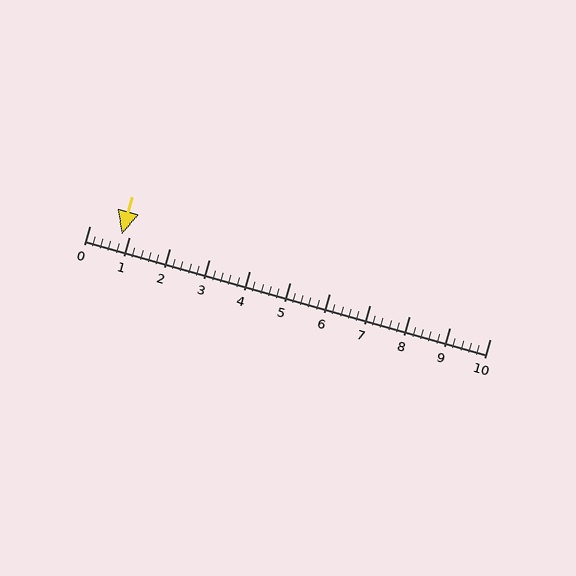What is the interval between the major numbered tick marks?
The major tick marks are spaced 1 units apart.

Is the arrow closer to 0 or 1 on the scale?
The arrow is closer to 1.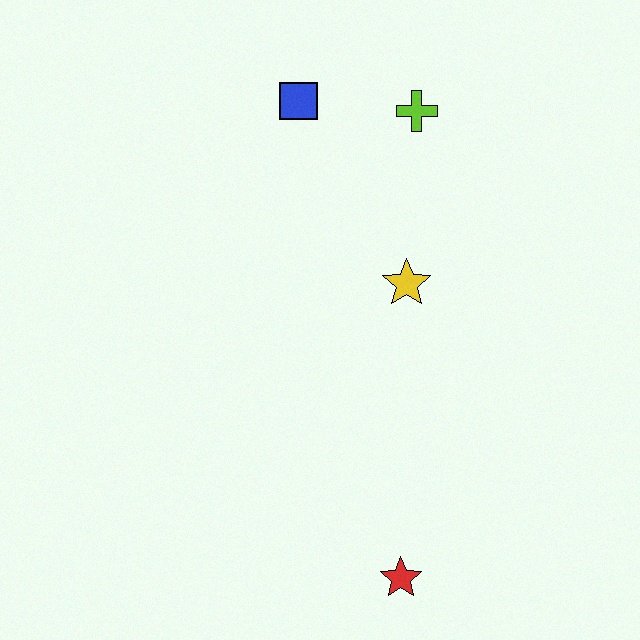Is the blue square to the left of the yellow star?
Yes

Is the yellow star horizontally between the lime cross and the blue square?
Yes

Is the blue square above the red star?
Yes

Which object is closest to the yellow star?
The lime cross is closest to the yellow star.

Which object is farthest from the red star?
The blue square is farthest from the red star.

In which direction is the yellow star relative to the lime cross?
The yellow star is below the lime cross.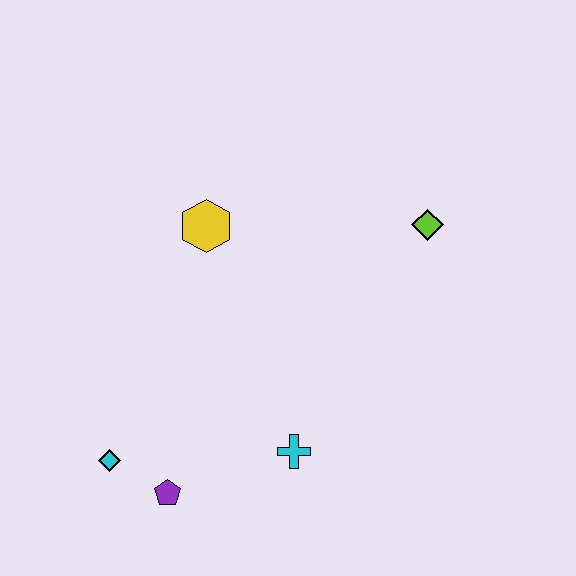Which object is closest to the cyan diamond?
The purple pentagon is closest to the cyan diamond.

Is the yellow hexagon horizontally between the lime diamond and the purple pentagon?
Yes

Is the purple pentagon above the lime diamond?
No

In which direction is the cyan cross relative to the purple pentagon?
The cyan cross is to the right of the purple pentagon.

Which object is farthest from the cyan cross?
The lime diamond is farthest from the cyan cross.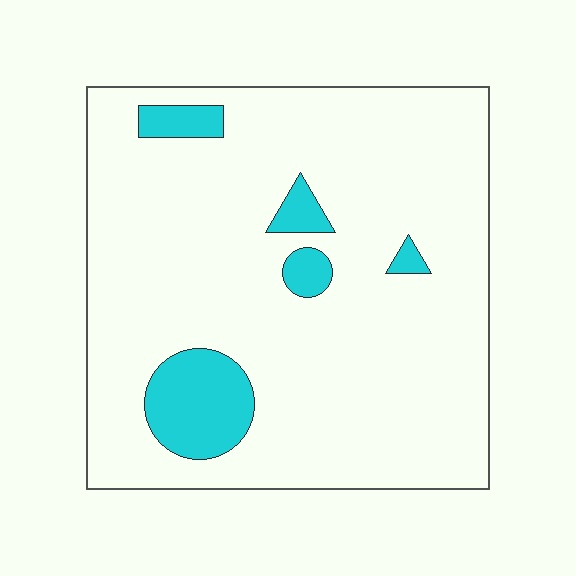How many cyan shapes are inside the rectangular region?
5.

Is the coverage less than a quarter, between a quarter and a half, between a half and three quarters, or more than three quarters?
Less than a quarter.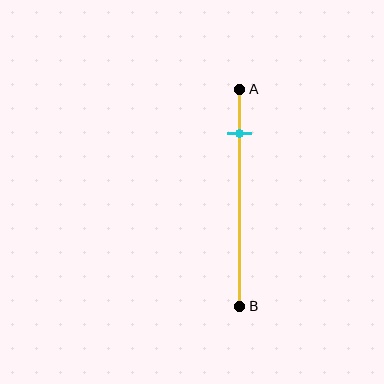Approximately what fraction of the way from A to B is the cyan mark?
The cyan mark is approximately 20% of the way from A to B.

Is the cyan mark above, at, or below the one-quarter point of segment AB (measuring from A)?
The cyan mark is above the one-quarter point of segment AB.